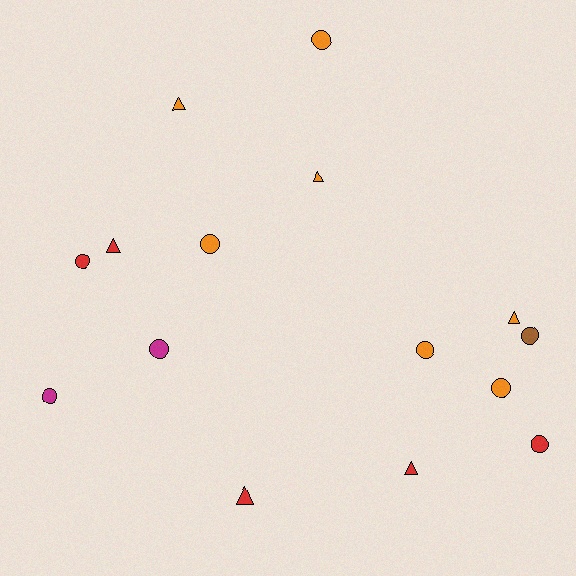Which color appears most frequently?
Orange, with 7 objects.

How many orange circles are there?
There are 4 orange circles.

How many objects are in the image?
There are 15 objects.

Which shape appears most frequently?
Circle, with 9 objects.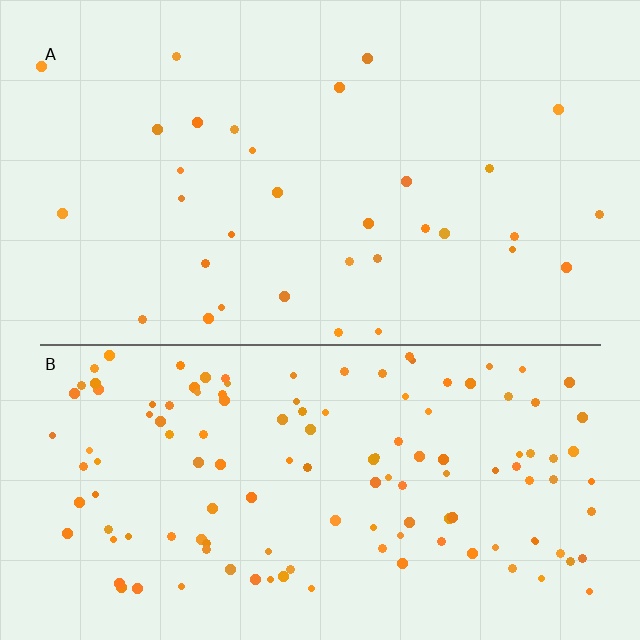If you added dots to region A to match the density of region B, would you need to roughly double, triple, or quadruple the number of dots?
Approximately quadruple.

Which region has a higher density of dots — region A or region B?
B (the bottom).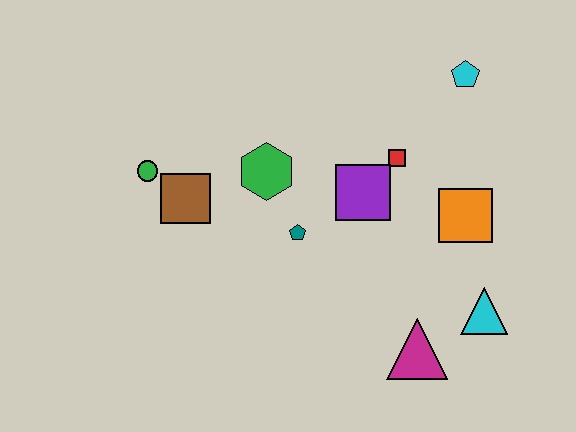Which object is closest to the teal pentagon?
The green hexagon is closest to the teal pentagon.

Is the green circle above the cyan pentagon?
No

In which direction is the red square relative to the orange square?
The red square is to the left of the orange square.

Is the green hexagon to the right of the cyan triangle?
No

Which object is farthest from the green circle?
The cyan triangle is farthest from the green circle.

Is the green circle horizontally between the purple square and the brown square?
No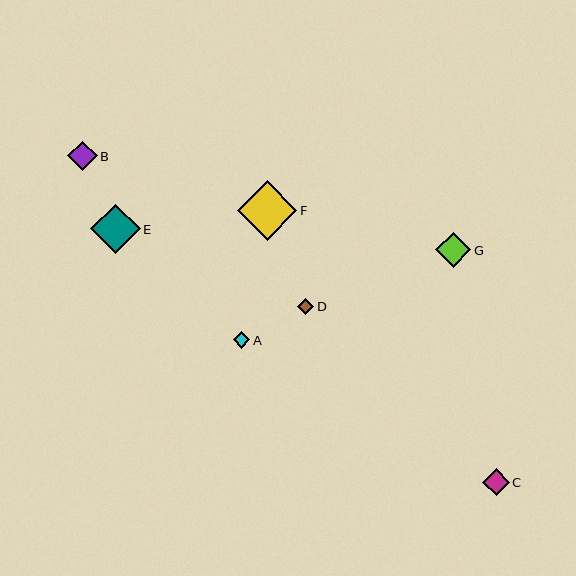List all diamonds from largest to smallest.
From largest to smallest: F, E, G, B, C, D, A.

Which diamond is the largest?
Diamond F is the largest with a size of approximately 59 pixels.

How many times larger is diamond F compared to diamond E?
Diamond F is approximately 1.2 times the size of diamond E.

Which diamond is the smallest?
Diamond A is the smallest with a size of approximately 16 pixels.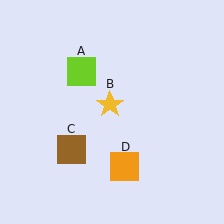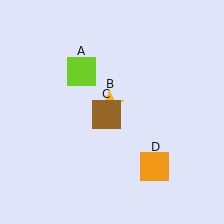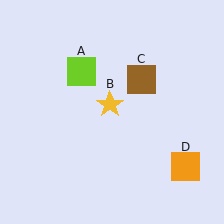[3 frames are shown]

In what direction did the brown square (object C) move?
The brown square (object C) moved up and to the right.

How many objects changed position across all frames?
2 objects changed position: brown square (object C), orange square (object D).